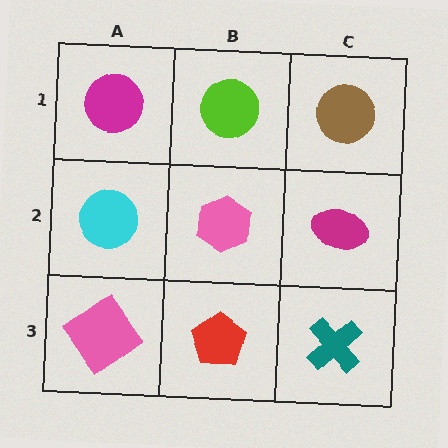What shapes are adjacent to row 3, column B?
A pink hexagon (row 2, column B), a pink diamond (row 3, column A), a teal cross (row 3, column C).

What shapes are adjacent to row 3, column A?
A cyan circle (row 2, column A), a red pentagon (row 3, column B).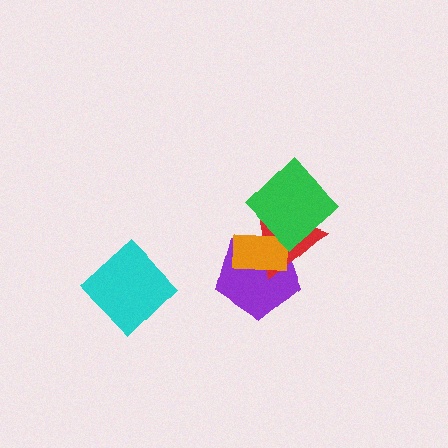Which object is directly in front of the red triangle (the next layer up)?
The orange rectangle is directly in front of the red triangle.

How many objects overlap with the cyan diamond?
0 objects overlap with the cyan diamond.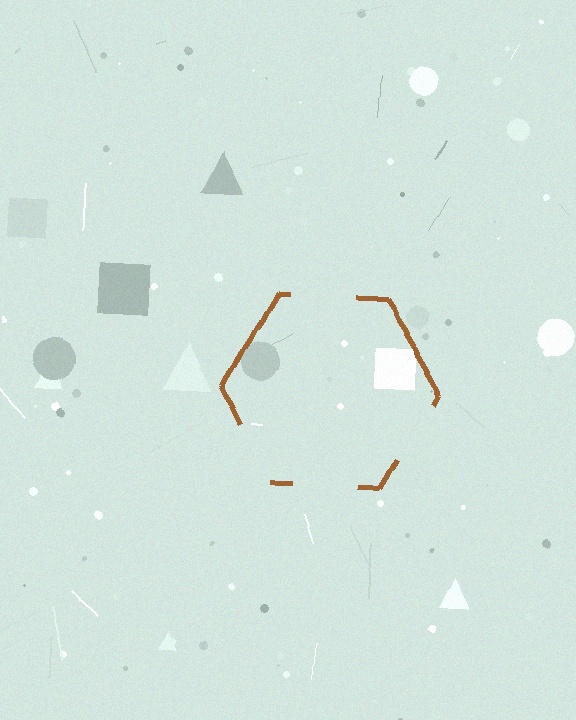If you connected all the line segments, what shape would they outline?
They would outline a hexagon.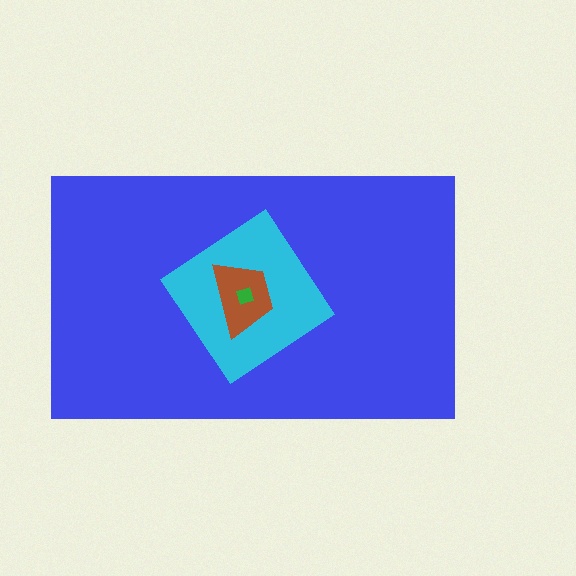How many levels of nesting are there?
4.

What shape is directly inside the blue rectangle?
The cyan diamond.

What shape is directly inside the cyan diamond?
The brown trapezoid.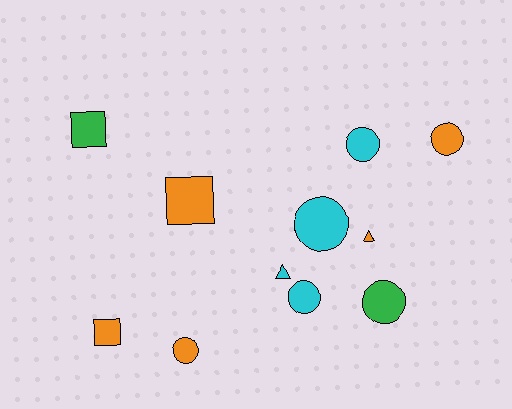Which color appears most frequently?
Orange, with 5 objects.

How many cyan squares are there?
There are no cyan squares.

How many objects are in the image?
There are 11 objects.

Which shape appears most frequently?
Circle, with 6 objects.